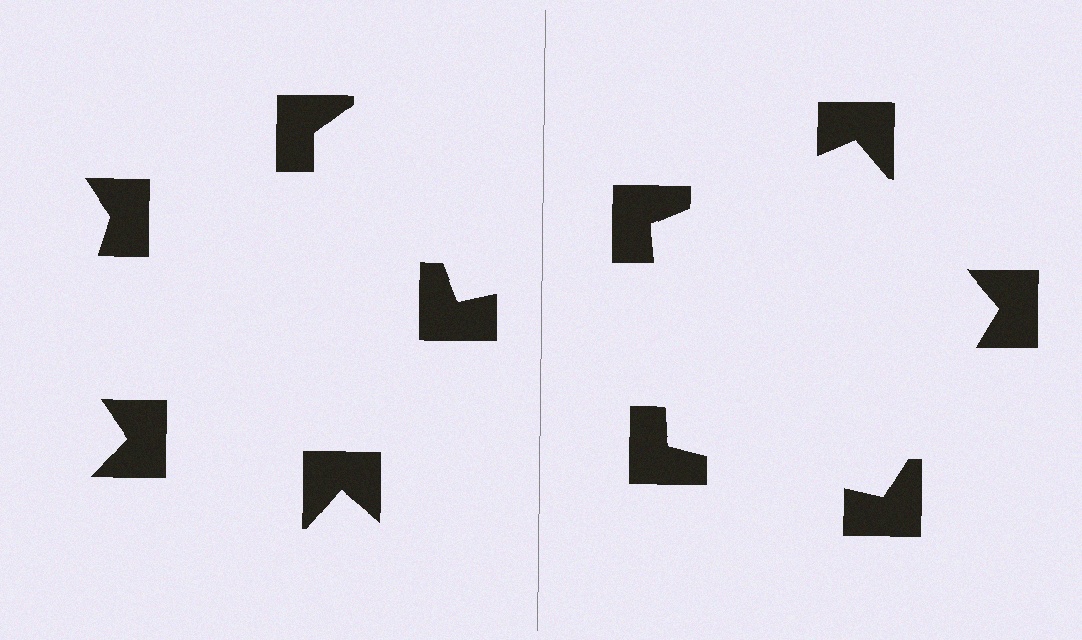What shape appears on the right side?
An illusory pentagon.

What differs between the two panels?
The notched squares are positioned identically on both sides; only the wedge orientations differ. On the right they align to a pentagon; on the left they are misaligned.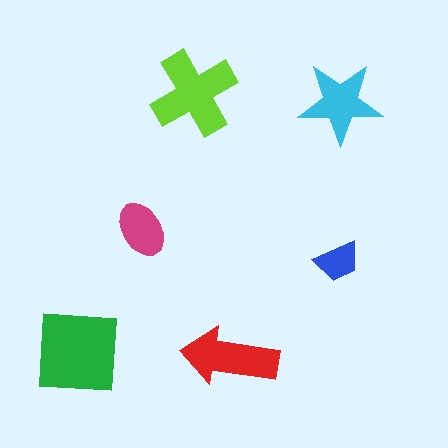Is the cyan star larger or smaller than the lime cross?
Smaller.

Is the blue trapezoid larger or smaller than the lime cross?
Smaller.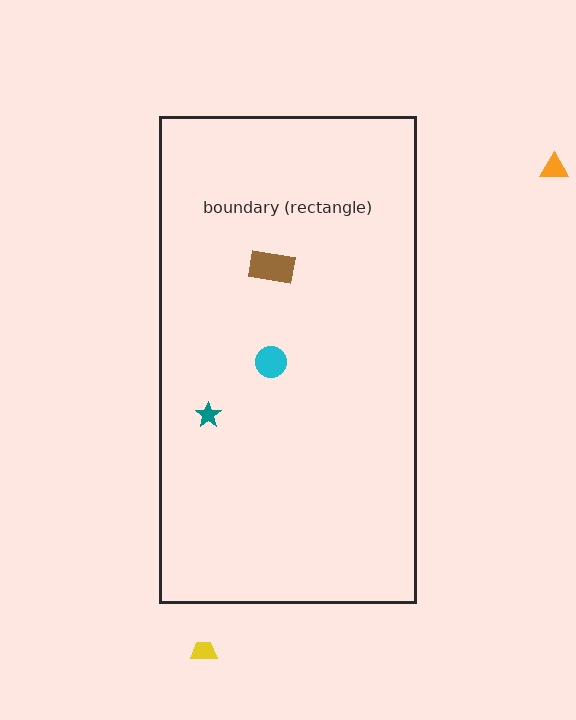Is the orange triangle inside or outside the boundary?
Outside.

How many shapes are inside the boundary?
3 inside, 2 outside.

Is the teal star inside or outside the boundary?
Inside.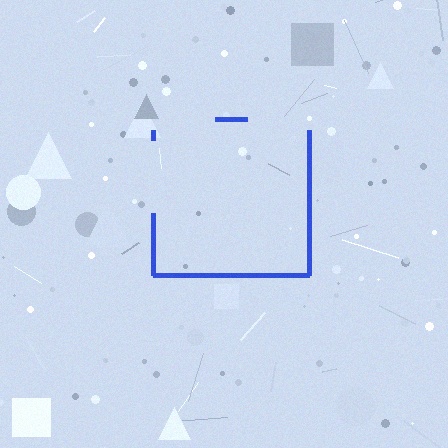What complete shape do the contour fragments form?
The contour fragments form a square.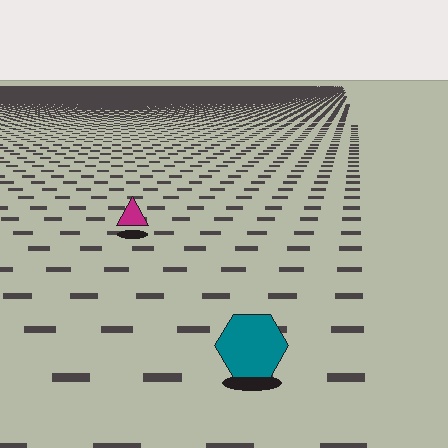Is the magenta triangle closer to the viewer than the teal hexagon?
No. The teal hexagon is closer — you can tell from the texture gradient: the ground texture is coarser near it.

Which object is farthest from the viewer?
The magenta triangle is farthest from the viewer. It appears smaller and the ground texture around it is denser.